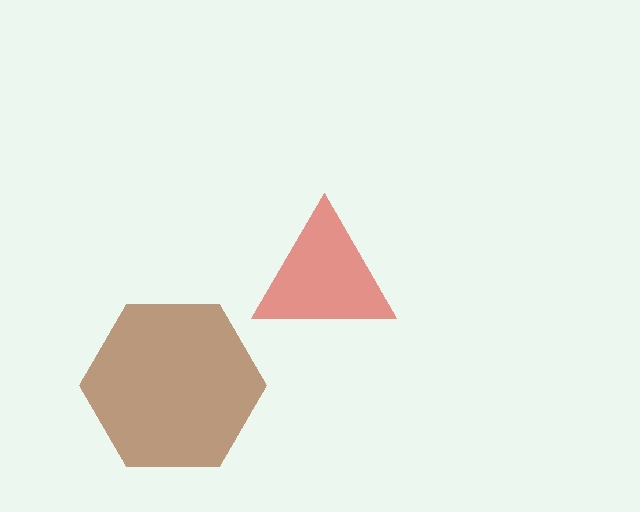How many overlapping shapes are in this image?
There are 2 overlapping shapes in the image.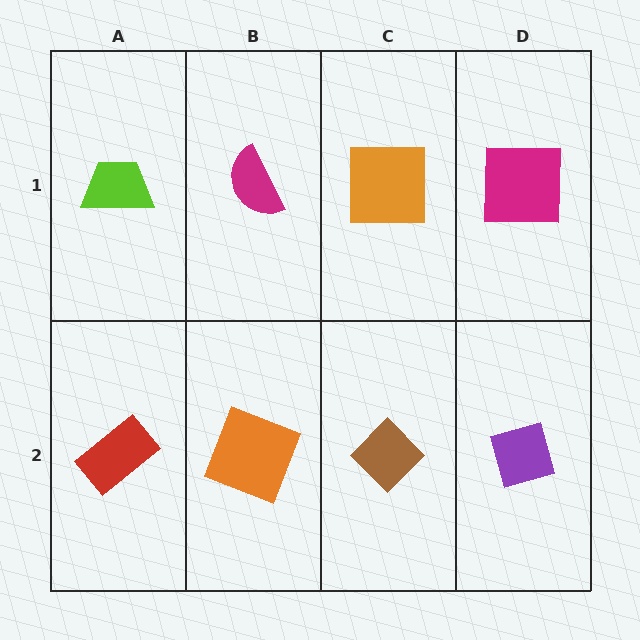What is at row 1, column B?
A magenta semicircle.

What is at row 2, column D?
A purple diamond.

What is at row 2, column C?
A brown diamond.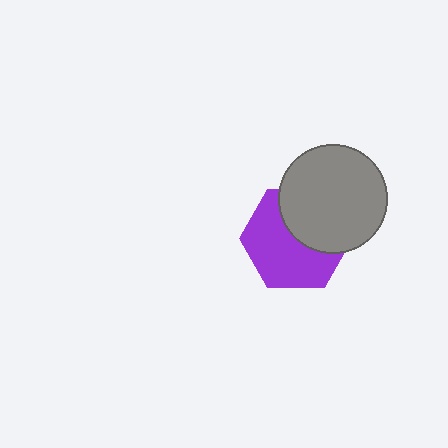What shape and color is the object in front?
The object in front is a gray circle.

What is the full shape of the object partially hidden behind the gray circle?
The partially hidden object is a purple hexagon.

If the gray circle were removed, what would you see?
You would see the complete purple hexagon.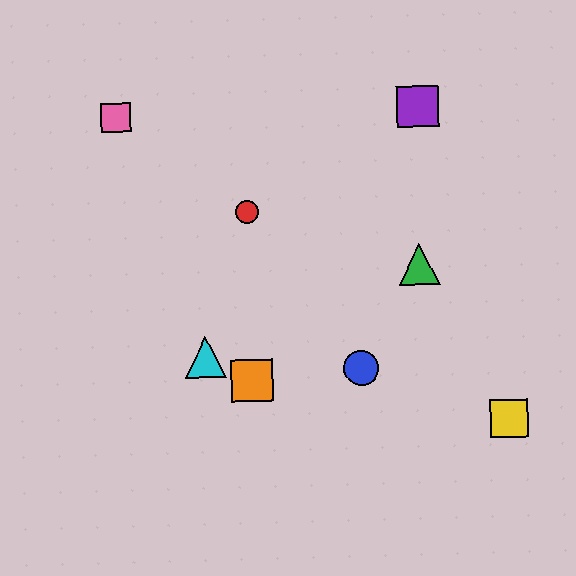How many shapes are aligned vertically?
2 shapes (the red circle, the orange square) are aligned vertically.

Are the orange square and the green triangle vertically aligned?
No, the orange square is at x≈252 and the green triangle is at x≈419.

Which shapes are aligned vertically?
The red circle, the orange square are aligned vertically.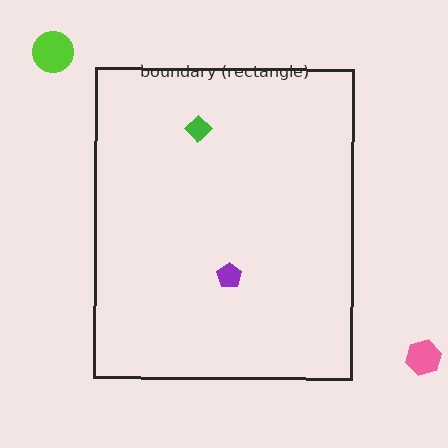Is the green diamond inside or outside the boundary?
Inside.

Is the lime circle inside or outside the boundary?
Outside.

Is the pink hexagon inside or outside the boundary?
Outside.